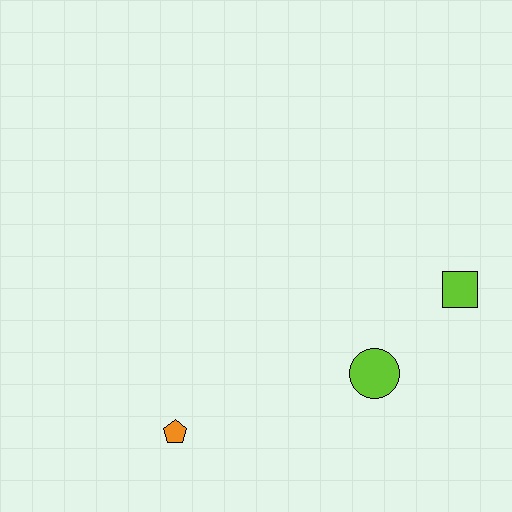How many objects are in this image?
There are 3 objects.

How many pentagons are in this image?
There is 1 pentagon.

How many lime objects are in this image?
There are 2 lime objects.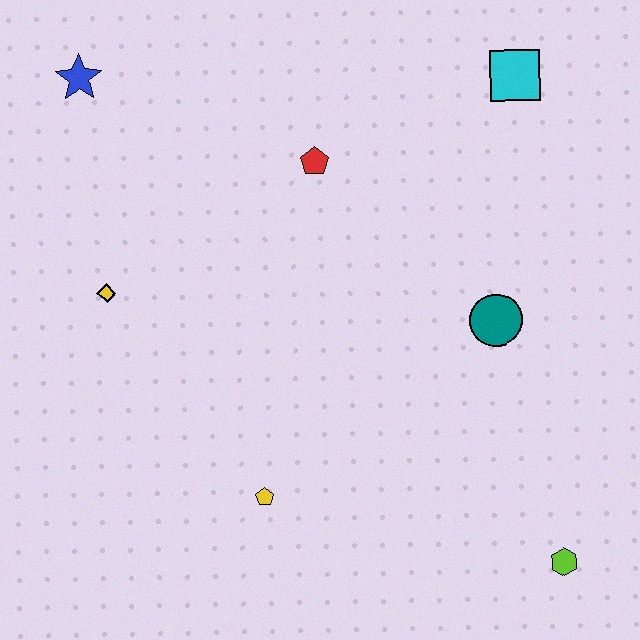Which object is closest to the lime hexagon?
The teal circle is closest to the lime hexagon.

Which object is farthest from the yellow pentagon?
The cyan square is farthest from the yellow pentagon.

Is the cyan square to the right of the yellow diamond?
Yes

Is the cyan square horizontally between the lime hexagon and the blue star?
Yes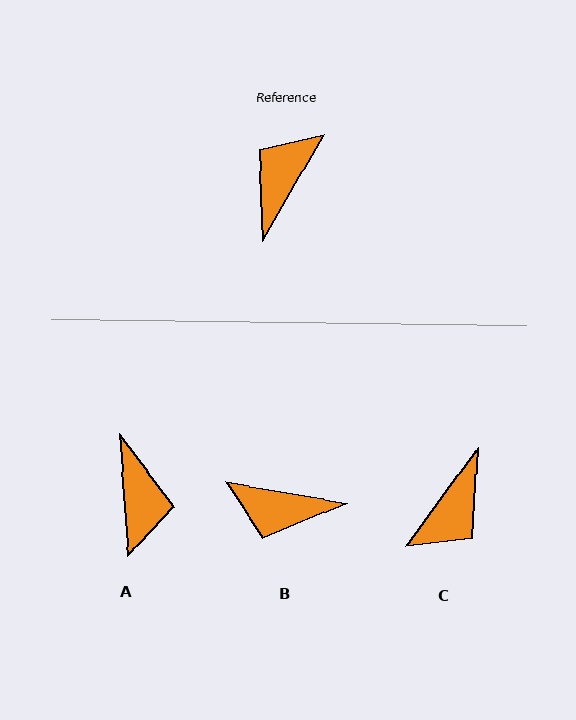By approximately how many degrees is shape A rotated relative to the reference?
Approximately 146 degrees clockwise.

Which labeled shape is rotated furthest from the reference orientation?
C, about 174 degrees away.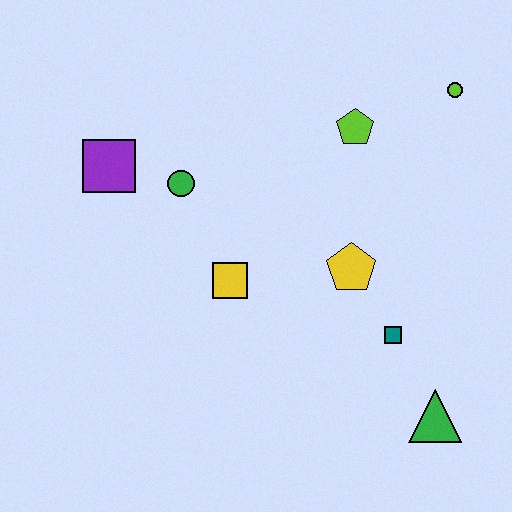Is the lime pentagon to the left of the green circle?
No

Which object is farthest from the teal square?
The purple square is farthest from the teal square.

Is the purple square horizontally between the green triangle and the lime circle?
No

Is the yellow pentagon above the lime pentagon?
No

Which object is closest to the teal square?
The yellow pentagon is closest to the teal square.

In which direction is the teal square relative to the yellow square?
The teal square is to the right of the yellow square.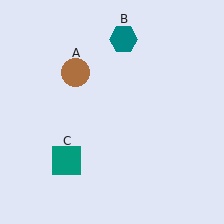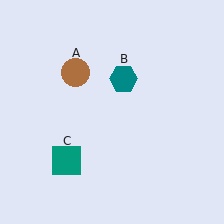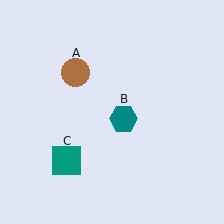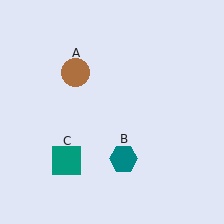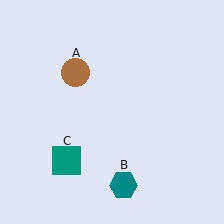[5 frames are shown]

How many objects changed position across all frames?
1 object changed position: teal hexagon (object B).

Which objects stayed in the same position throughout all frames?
Brown circle (object A) and teal square (object C) remained stationary.